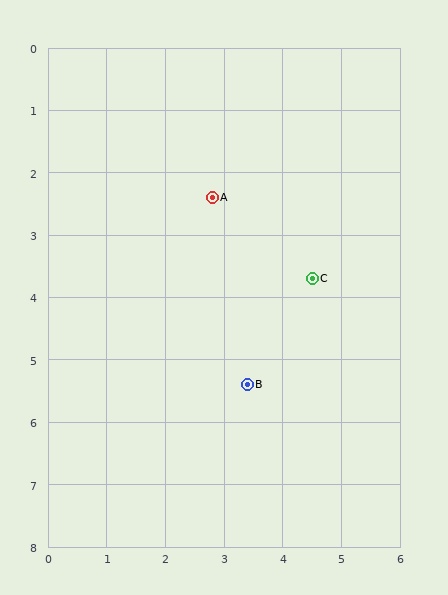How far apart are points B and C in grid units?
Points B and C are about 2.0 grid units apart.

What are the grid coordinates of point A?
Point A is at approximately (2.8, 2.4).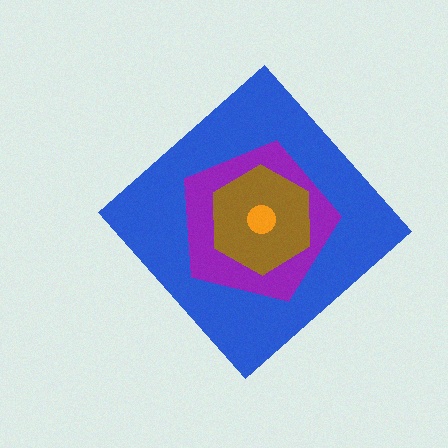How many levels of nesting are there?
4.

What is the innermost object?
The orange circle.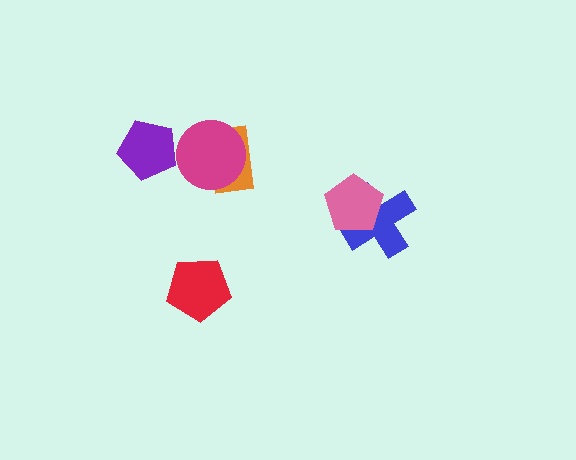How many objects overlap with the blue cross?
1 object overlaps with the blue cross.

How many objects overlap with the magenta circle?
1 object overlaps with the magenta circle.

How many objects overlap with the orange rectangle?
1 object overlaps with the orange rectangle.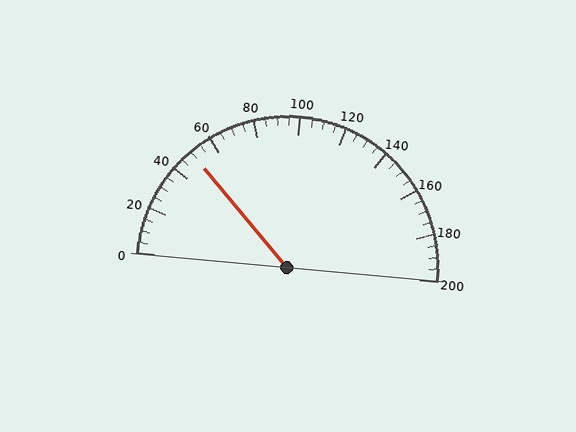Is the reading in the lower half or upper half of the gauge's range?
The reading is in the lower half of the range (0 to 200).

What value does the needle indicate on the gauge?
The needle indicates approximately 50.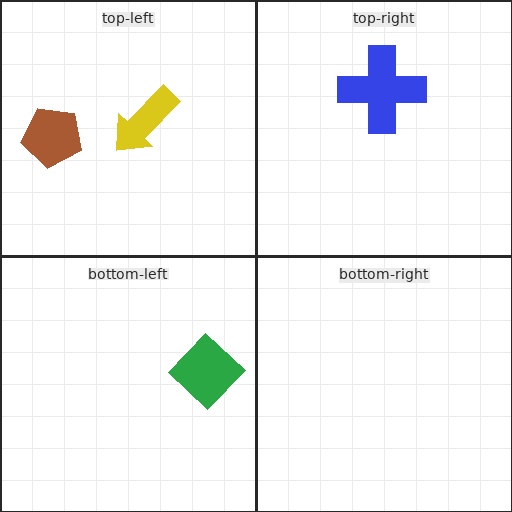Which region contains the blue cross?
The top-right region.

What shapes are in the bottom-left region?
The green diamond.